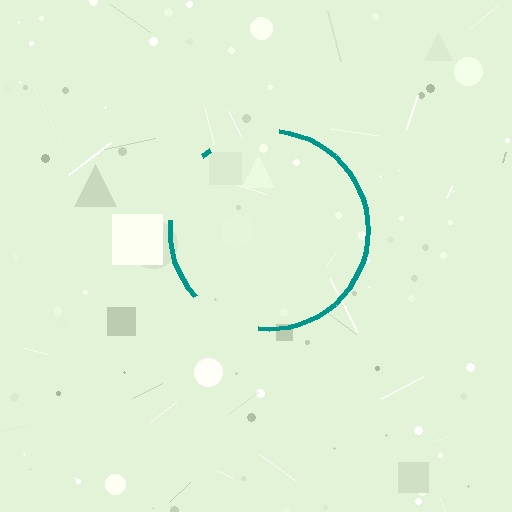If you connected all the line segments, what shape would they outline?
They would outline a circle.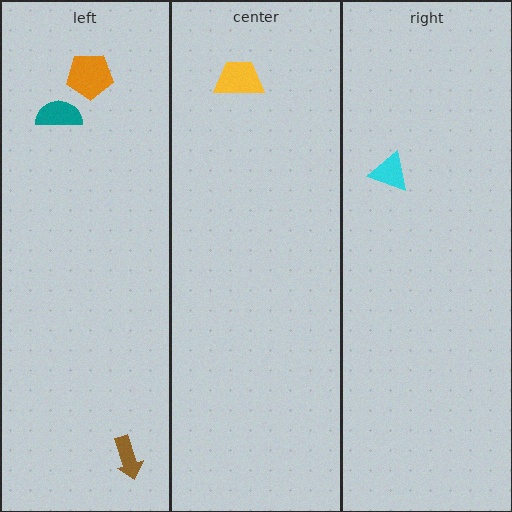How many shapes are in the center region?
1.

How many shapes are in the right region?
1.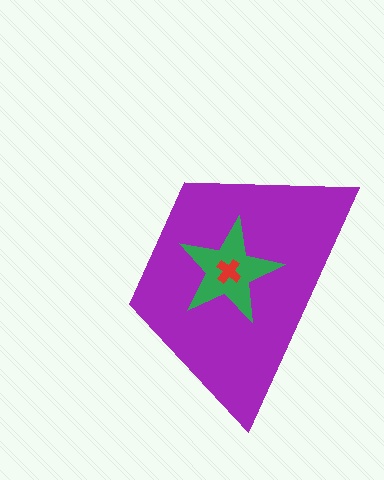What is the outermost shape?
The purple trapezoid.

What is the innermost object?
The red cross.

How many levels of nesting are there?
3.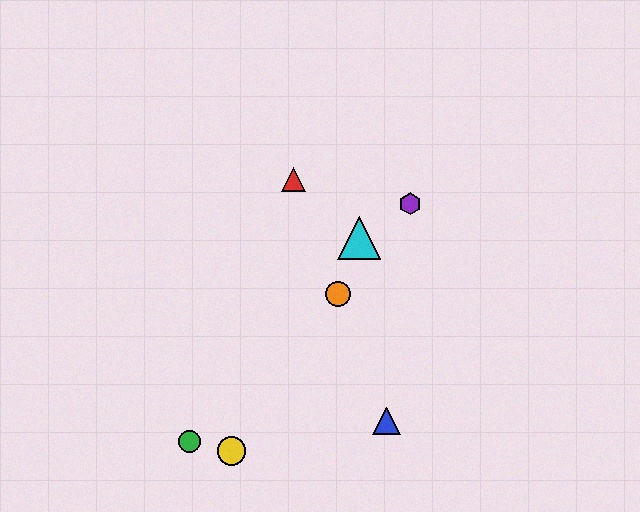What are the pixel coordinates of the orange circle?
The orange circle is at (338, 294).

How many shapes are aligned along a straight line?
3 shapes (the red triangle, the blue triangle, the orange circle) are aligned along a straight line.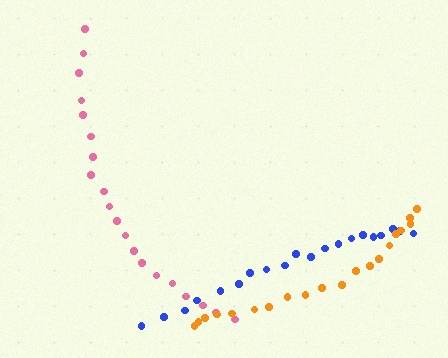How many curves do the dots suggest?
There are 3 distinct paths.